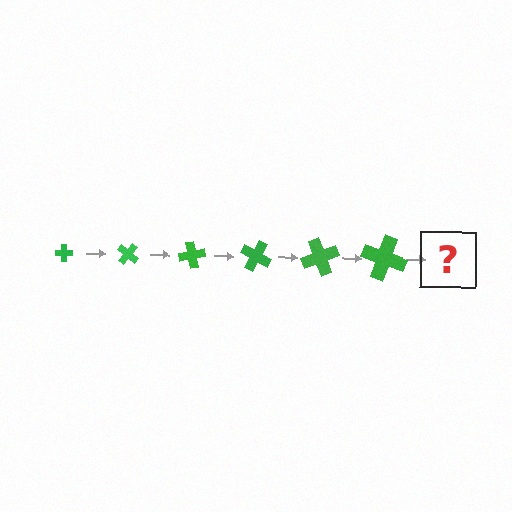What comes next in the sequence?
The next element should be a cross, larger than the previous one and rotated 240 degrees from the start.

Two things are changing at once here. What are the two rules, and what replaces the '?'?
The two rules are that the cross grows larger each step and it rotates 40 degrees each step. The '?' should be a cross, larger than the previous one and rotated 240 degrees from the start.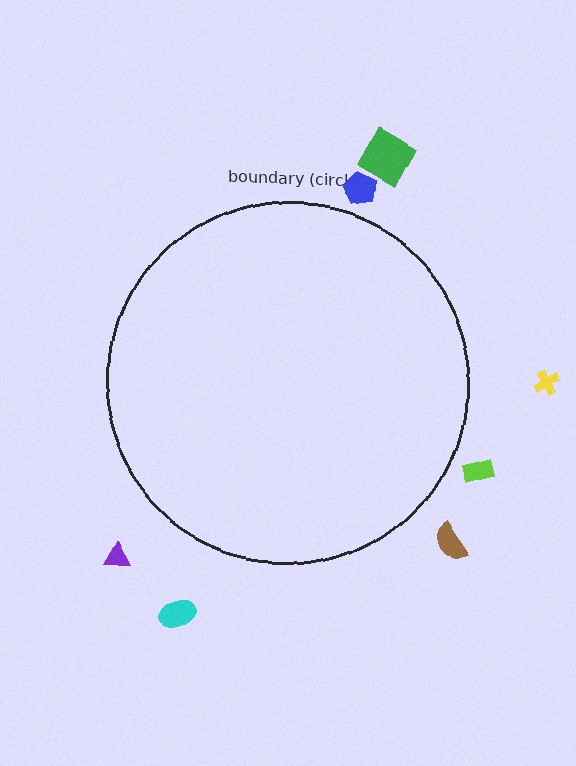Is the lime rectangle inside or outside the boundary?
Outside.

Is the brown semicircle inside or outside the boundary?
Outside.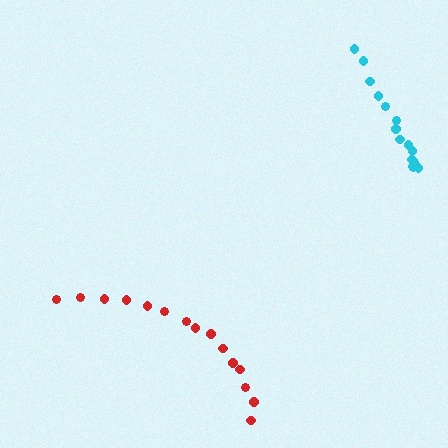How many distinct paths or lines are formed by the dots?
There are 2 distinct paths.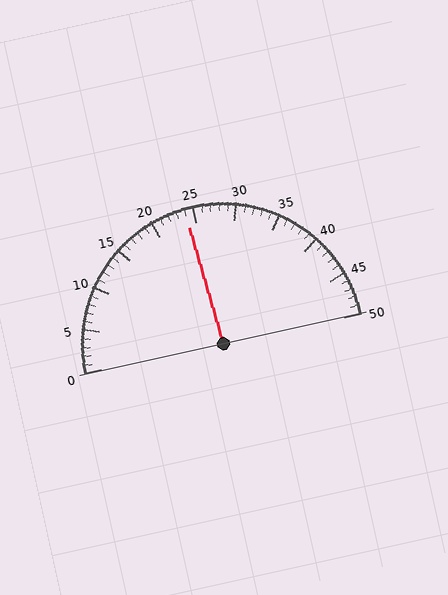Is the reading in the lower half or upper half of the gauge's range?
The reading is in the lower half of the range (0 to 50).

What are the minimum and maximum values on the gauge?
The gauge ranges from 0 to 50.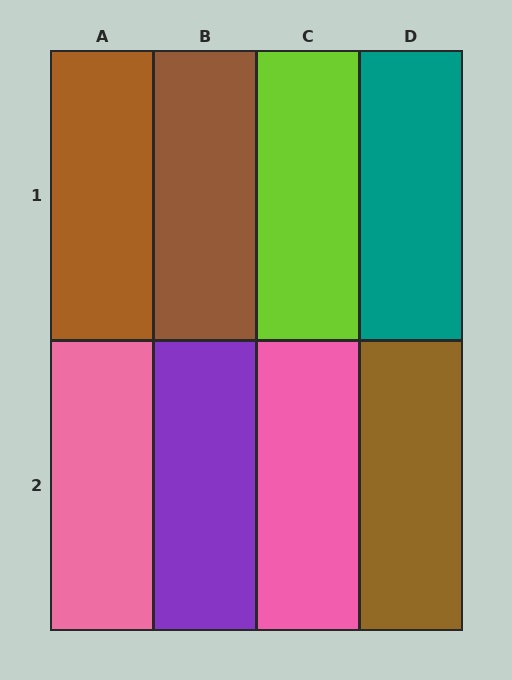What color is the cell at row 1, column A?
Brown.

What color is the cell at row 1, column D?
Teal.